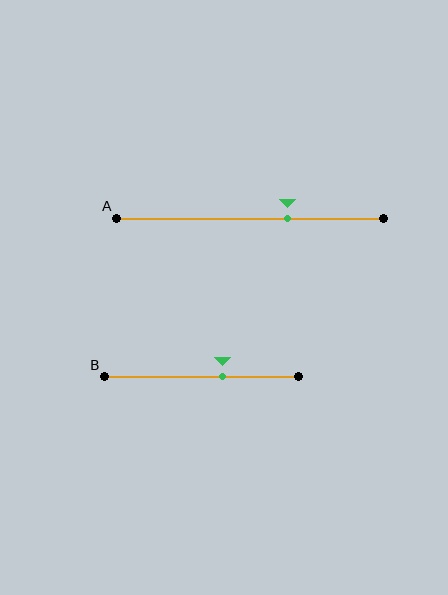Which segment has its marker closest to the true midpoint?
Segment B has its marker closest to the true midpoint.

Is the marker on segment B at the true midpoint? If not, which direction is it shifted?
No, the marker on segment B is shifted to the right by about 11% of the segment length.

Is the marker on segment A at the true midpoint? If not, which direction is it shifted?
No, the marker on segment A is shifted to the right by about 14% of the segment length.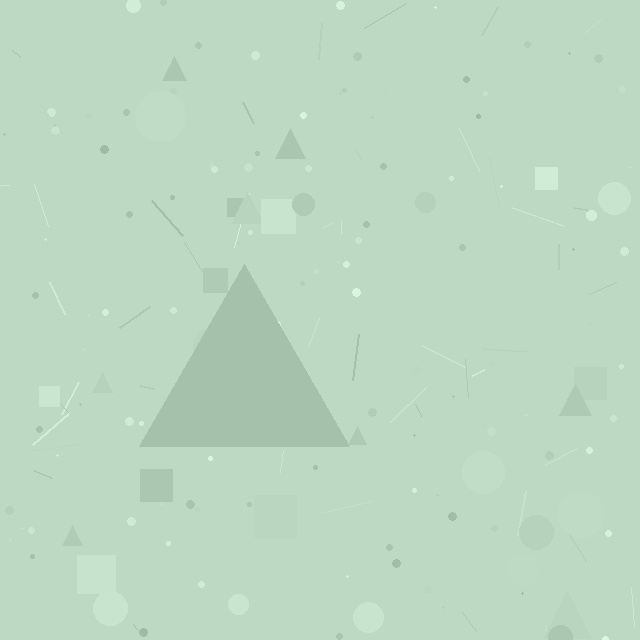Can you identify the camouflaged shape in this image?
The camouflaged shape is a triangle.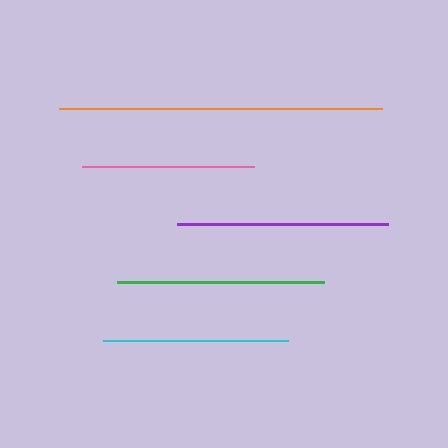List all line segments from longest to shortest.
From longest to shortest: orange, purple, green, cyan, pink.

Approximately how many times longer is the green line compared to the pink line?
The green line is approximately 1.2 times the length of the pink line.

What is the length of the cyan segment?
The cyan segment is approximately 184 pixels long.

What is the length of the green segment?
The green segment is approximately 206 pixels long.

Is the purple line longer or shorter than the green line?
The purple line is longer than the green line.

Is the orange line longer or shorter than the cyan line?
The orange line is longer than the cyan line.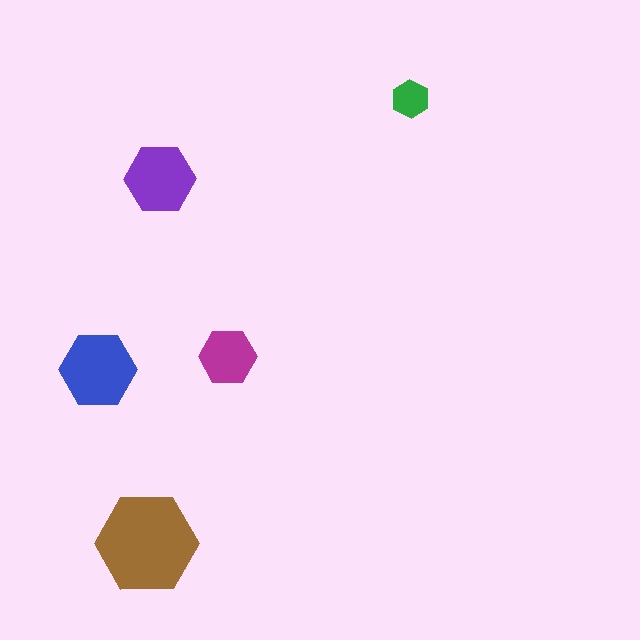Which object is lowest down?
The brown hexagon is bottommost.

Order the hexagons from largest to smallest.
the brown one, the blue one, the purple one, the magenta one, the green one.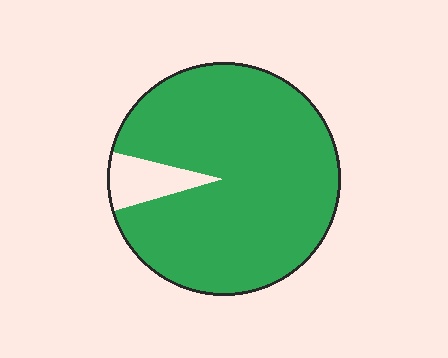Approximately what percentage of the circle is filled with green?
Approximately 90%.